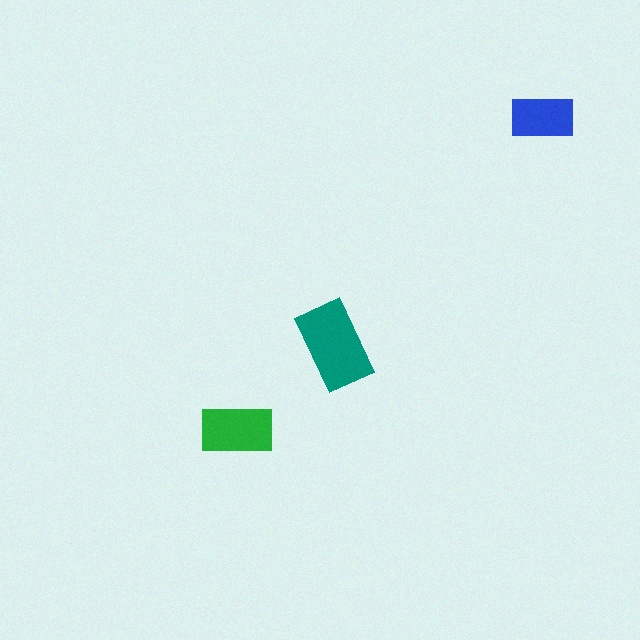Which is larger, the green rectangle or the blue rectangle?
The green one.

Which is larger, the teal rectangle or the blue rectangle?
The teal one.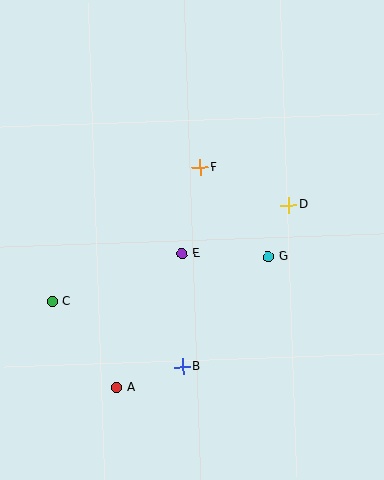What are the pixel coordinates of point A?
Point A is at (117, 387).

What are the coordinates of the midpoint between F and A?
The midpoint between F and A is at (159, 277).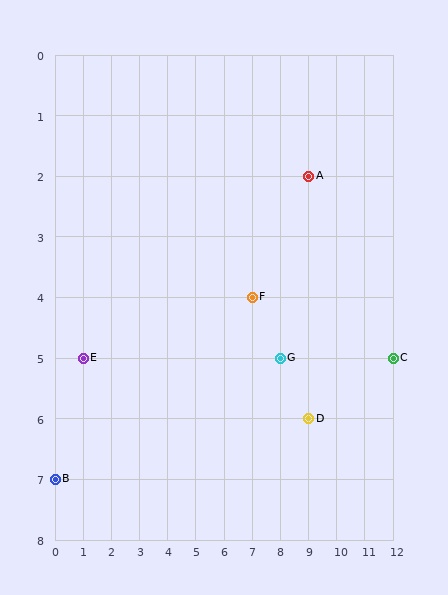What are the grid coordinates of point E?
Point E is at grid coordinates (1, 5).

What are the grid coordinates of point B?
Point B is at grid coordinates (0, 7).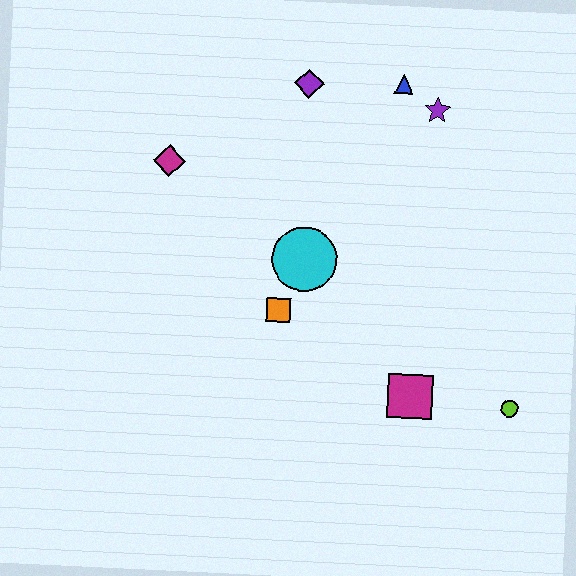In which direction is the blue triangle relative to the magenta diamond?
The blue triangle is to the right of the magenta diamond.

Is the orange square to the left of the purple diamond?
Yes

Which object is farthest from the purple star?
The lime circle is farthest from the purple star.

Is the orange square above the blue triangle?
No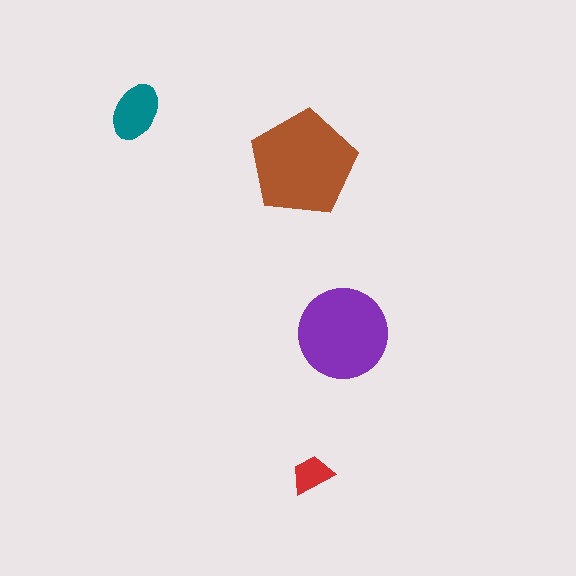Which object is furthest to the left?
The teal ellipse is leftmost.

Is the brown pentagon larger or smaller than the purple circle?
Larger.